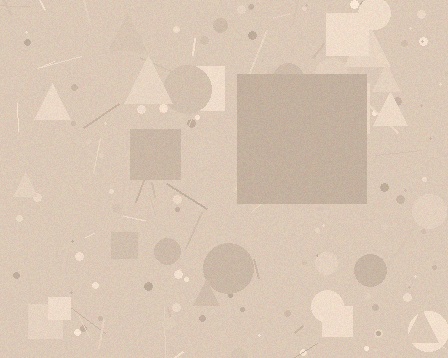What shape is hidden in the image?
A square is hidden in the image.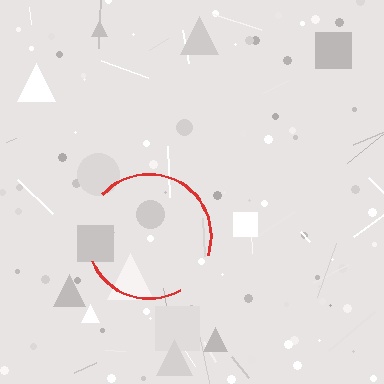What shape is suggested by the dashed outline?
The dashed outline suggests a circle.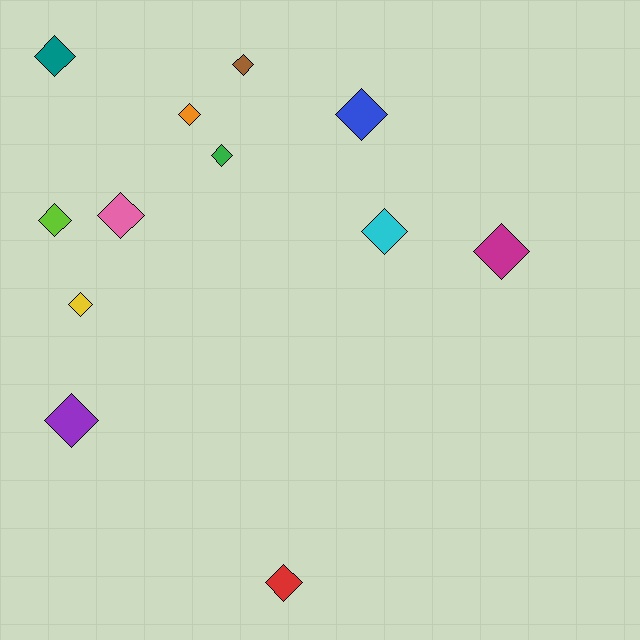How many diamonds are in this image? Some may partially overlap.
There are 12 diamonds.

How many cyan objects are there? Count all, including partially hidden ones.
There is 1 cyan object.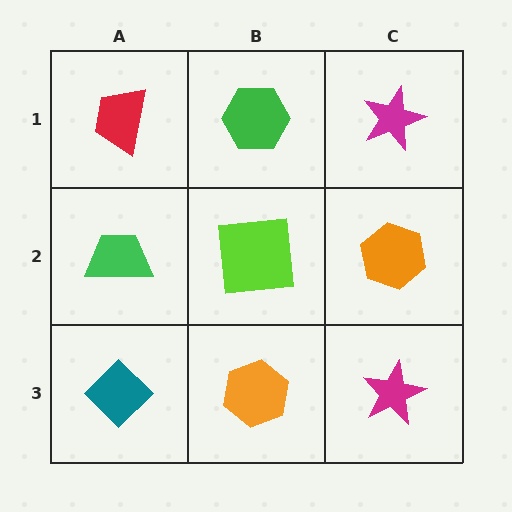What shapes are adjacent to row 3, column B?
A lime square (row 2, column B), a teal diamond (row 3, column A), a magenta star (row 3, column C).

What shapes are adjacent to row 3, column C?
An orange hexagon (row 2, column C), an orange hexagon (row 3, column B).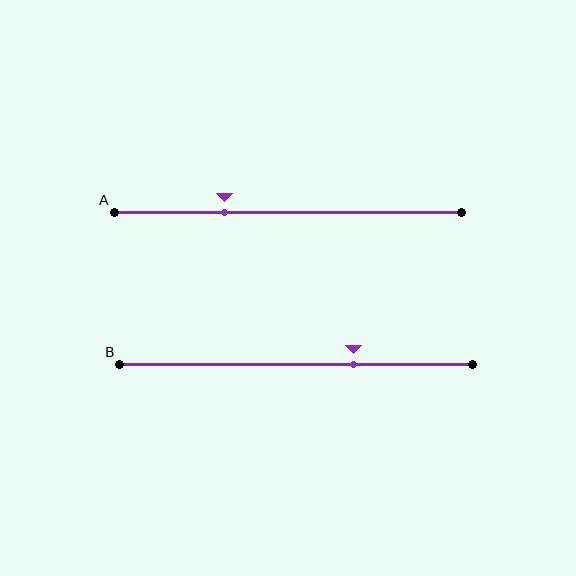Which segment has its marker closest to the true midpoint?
Segment B has its marker closest to the true midpoint.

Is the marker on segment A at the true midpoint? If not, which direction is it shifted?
No, the marker on segment A is shifted to the left by about 18% of the segment length.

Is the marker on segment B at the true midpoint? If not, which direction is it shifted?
No, the marker on segment B is shifted to the right by about 16% of the segment length.